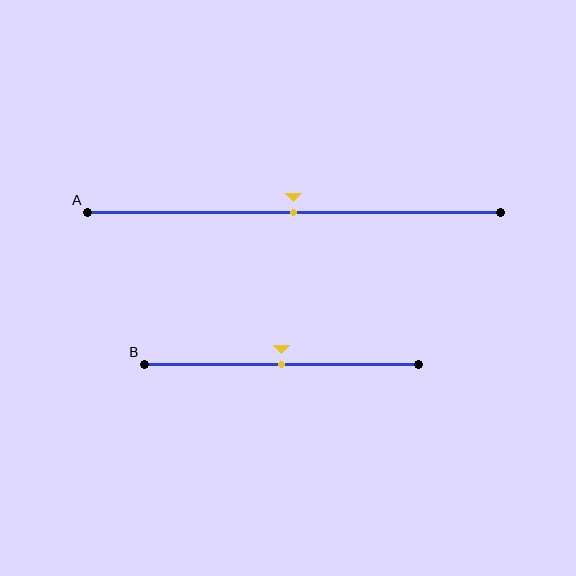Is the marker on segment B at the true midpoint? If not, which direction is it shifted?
Yes, the marker on segment B is at the true midpoint.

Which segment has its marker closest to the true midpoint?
Segment A has its marker closest to the true midpoint.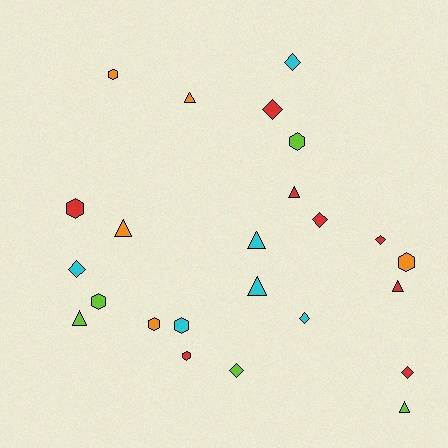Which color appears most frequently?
Red, with 8 objects.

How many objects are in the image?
There are 24 objects.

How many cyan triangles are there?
There are 2 cyan triangles.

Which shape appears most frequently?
Diamond, with 8 objects.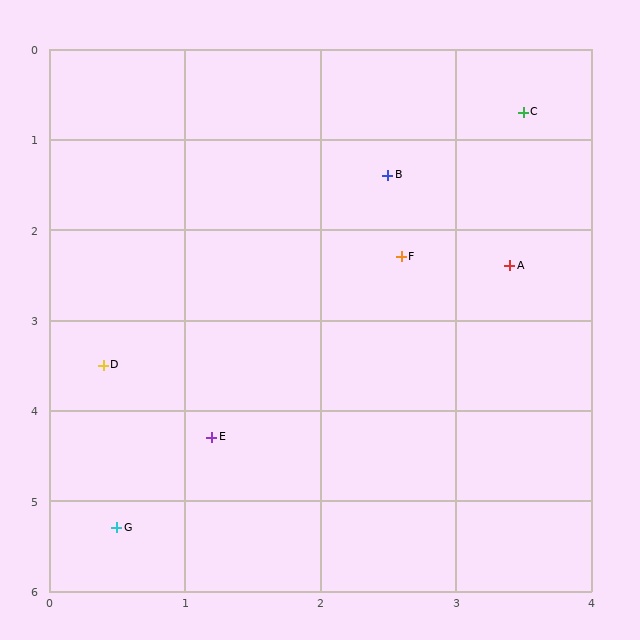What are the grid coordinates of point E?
Point E is at approximately (1.2, 4.3).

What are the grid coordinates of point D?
Point D is at approximately (0.4, 3.5).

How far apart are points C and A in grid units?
Points C and A are about 1.7 grid units apart.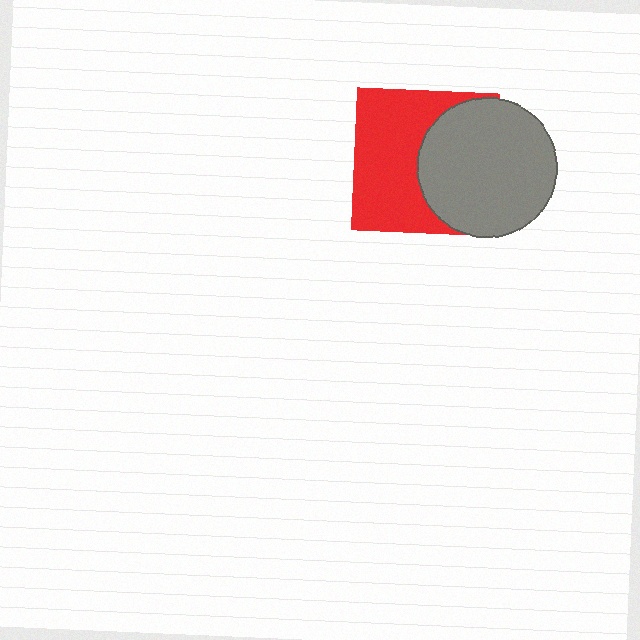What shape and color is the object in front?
The object in front is a gray circle.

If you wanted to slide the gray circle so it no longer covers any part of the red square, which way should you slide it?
Slide it right — that is the most direct way to separate the two shapes.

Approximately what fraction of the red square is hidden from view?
Roughly 44% of the red square is hidden behind the gray circle.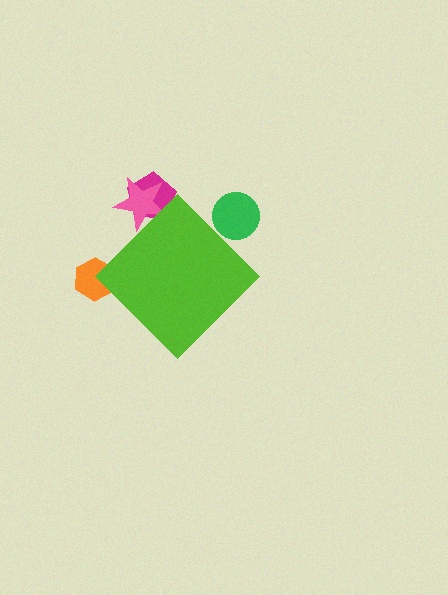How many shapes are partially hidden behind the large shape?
4 shapes are partially hidden.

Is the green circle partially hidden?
Yes, the green circle is partially hidden behind the lime diamond.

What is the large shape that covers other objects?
A lime diamond.